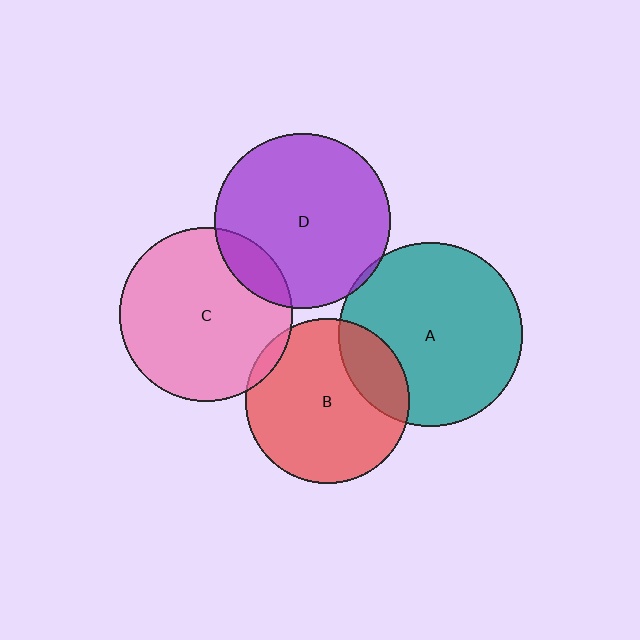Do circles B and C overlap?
Yes.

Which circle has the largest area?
Circle A (teal).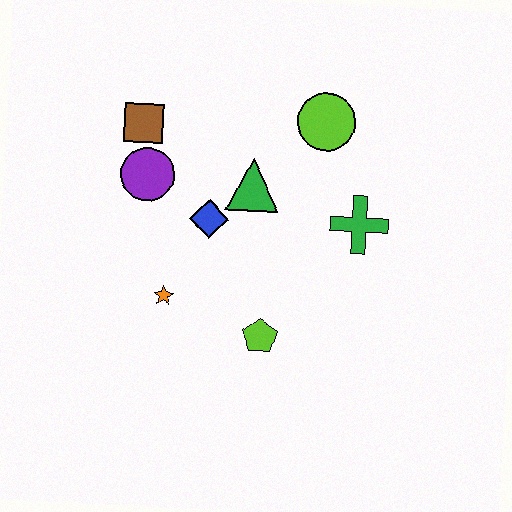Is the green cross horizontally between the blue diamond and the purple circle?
No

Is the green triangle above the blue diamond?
Yes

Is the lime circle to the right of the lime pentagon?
Yes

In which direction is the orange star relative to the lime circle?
The orange star is below the lime circle.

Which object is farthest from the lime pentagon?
The brown square is farthest from the lime pentagon.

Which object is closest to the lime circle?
The green triangle is closest to the lime circle.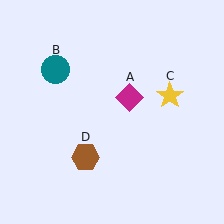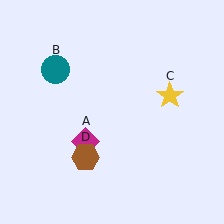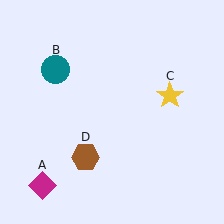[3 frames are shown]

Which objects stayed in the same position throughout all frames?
Teal circle (object B) and yellow star (object C) and brown hexagon (object D) remained stationary.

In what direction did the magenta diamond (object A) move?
The magenta diamond (object A) moved down and to the left.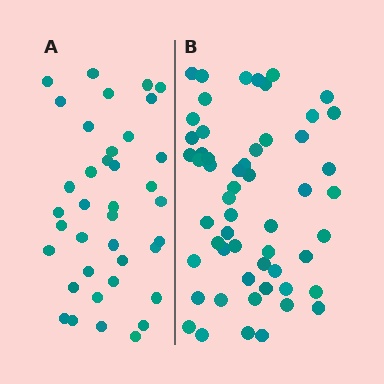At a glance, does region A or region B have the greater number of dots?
Region B (the right region) has more dots.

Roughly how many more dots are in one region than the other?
Region B has approximately 15 more dots than region A.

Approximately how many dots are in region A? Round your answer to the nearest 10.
About 40 dots. (The exact count is 38, which rounds to 40.)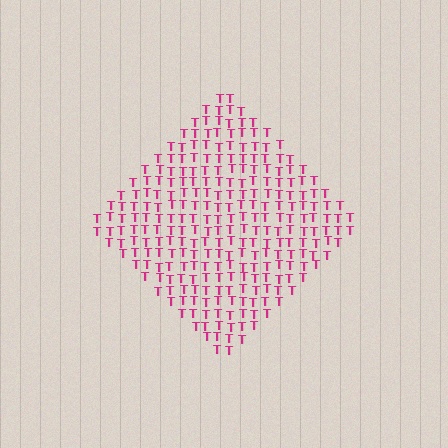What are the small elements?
The small elements are letter T's.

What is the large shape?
The large shape is a diamond.